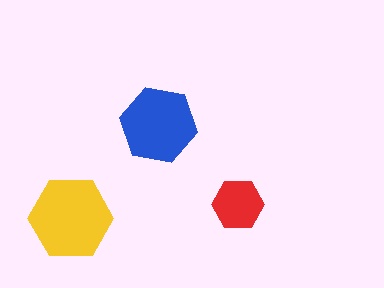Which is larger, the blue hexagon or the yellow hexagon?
The yellow one.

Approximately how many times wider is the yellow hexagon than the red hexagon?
About 1.5 times wider.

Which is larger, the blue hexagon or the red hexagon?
The blue one.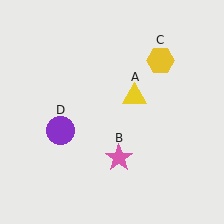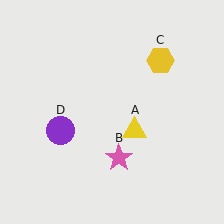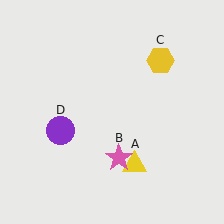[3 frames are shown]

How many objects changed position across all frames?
1 object changed position: yellow triangle (object A).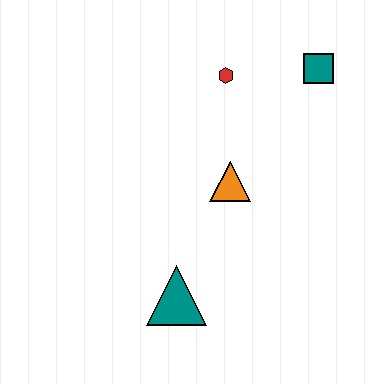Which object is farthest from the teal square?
The teal triangle is farthest from the teal square.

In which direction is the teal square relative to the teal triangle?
The teal square is above the teal triangle.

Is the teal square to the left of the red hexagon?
No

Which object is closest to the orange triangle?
The red hexagon is closest to the orange triangle.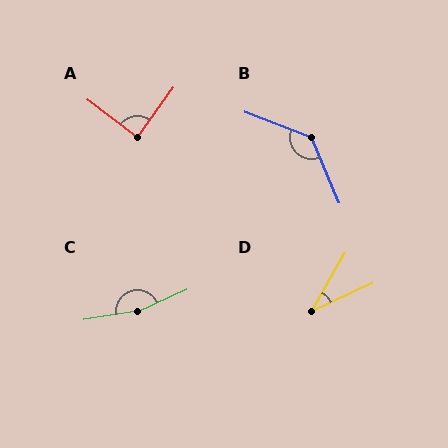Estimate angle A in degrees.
Approximately 89 degrees.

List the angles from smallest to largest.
D (35°), A (89°), B (134°), C (165°).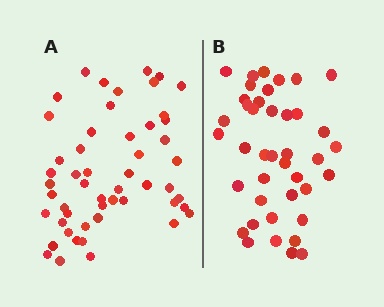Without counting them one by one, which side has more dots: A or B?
Region A (the left region) has more dots.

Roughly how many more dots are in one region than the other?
Region A has roughly 12 or so more dots than region B.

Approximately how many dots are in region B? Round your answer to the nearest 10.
About 40 dots. (The exact count is 41, which rounds to 40.)